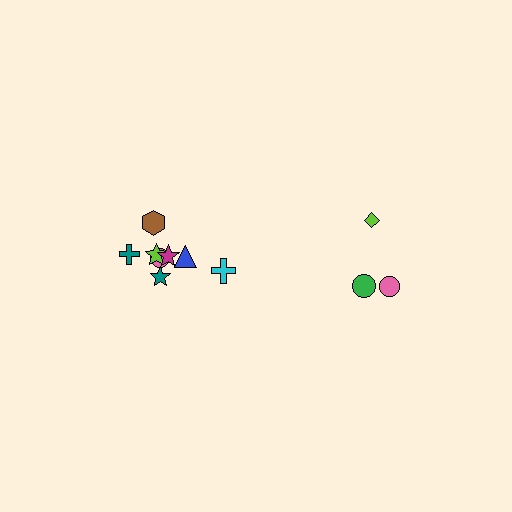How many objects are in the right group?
There are 3 objects.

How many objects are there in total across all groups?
There are 11 objects.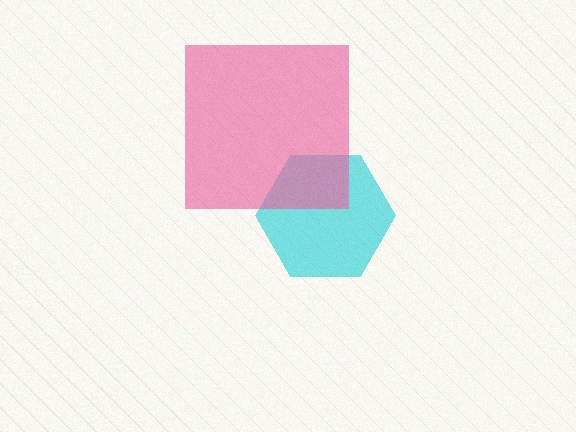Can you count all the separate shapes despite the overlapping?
Yes, there are 2 separate shapes.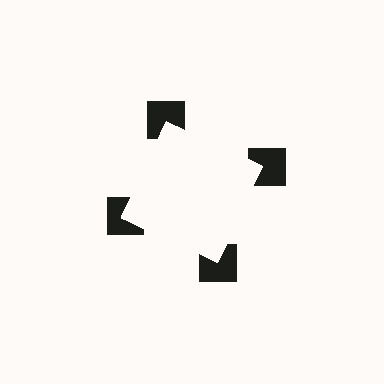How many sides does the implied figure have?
4 sides.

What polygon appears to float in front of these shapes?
An illusory square — its edges are inferred from the aligned wedge cuts in the notched squares, not physically drawn.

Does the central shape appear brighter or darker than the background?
It typically appears slightly brighter than the background, even though no actual brightness change is drawn.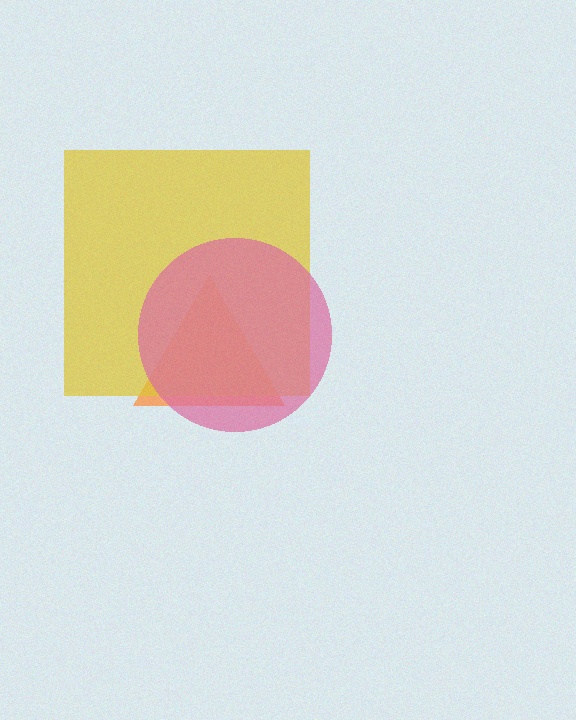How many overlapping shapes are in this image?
There are 3 overlapping shapes in the image.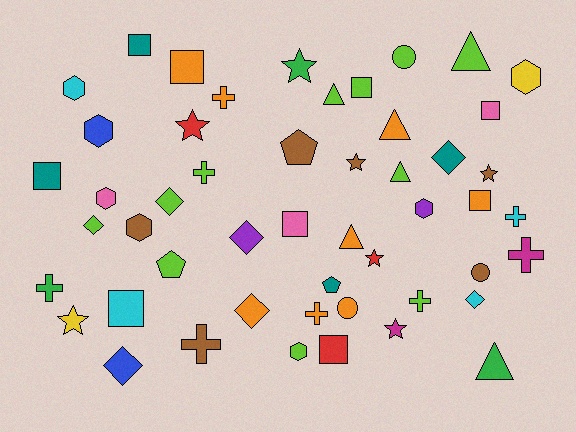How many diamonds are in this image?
There are 7 diamonds.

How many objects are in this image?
There are 50 objects.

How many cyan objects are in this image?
There are 4 cyan objects.